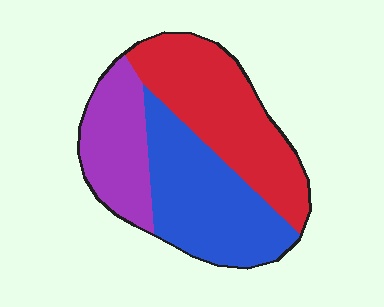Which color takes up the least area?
Purple, at roughly 25%.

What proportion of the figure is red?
Red covers 39% of the figure.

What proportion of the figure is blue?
Blue covers about 35% of the figure.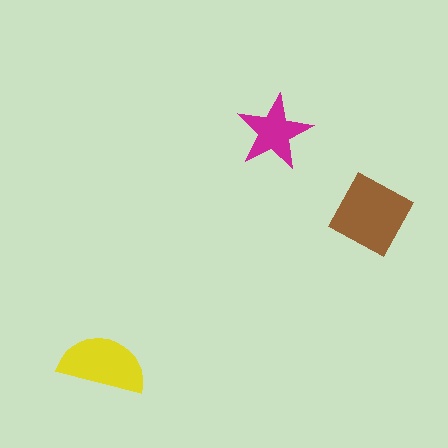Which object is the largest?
The brown square.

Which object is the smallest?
The magenta star.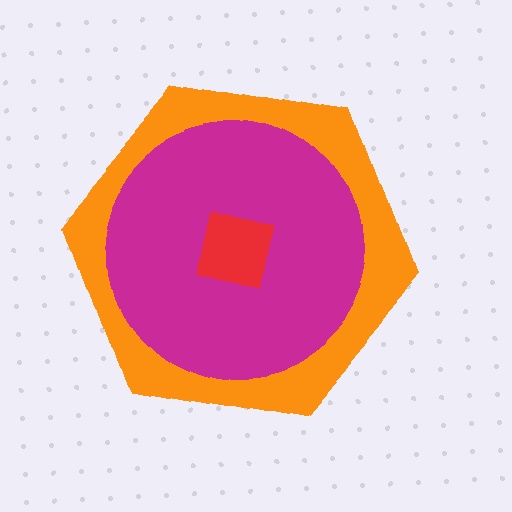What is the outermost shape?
The orange hexagon.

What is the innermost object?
The red square.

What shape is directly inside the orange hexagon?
The magenta circle.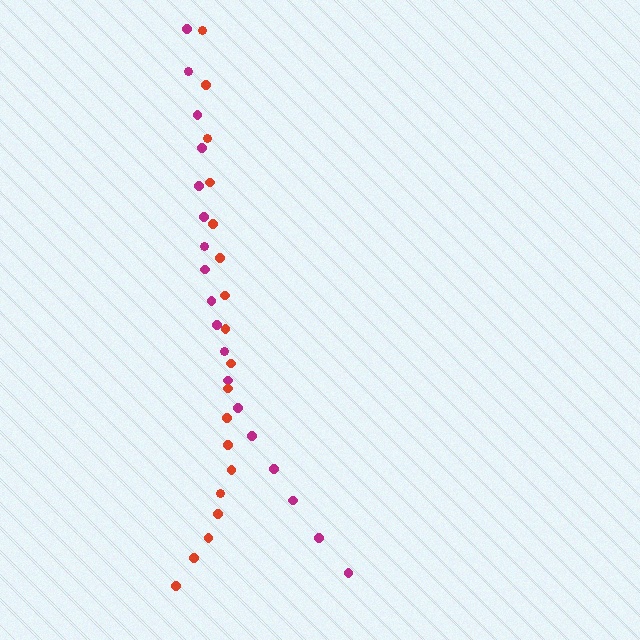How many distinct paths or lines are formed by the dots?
There are 2 distinct paths.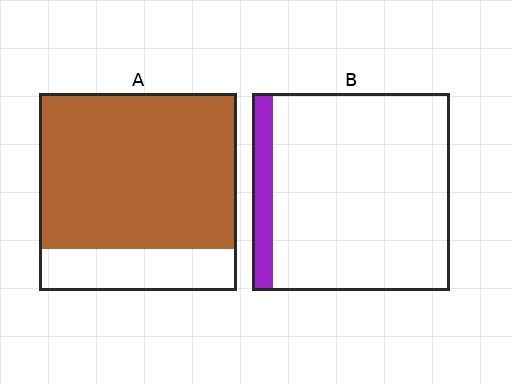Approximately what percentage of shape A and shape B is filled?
A is approximately 80% and B is approximately 10%.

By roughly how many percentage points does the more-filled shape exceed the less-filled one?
By roughly 70 percentage points (A over B).